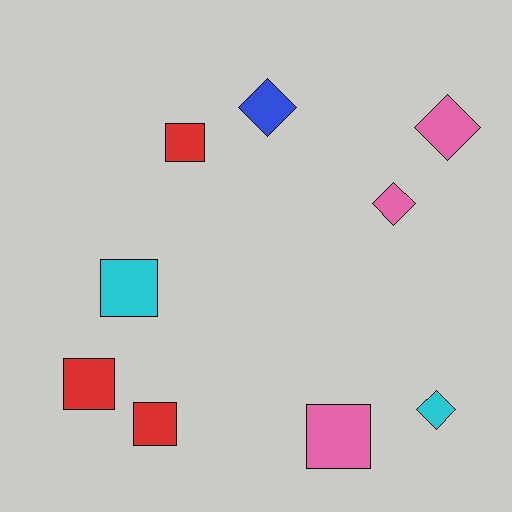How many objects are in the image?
There are 9 objects.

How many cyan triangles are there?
There are no cyan triangles.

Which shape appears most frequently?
Square, with 5 objects.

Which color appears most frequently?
Pink, with 3 objects.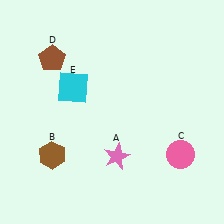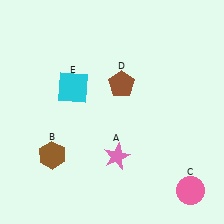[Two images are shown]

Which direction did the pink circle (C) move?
The pink circle (C) moved down.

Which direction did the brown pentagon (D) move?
The brown pentagon (D) moved right.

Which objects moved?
The objects that moved are: the pink circle (C), the brown pentagon (D).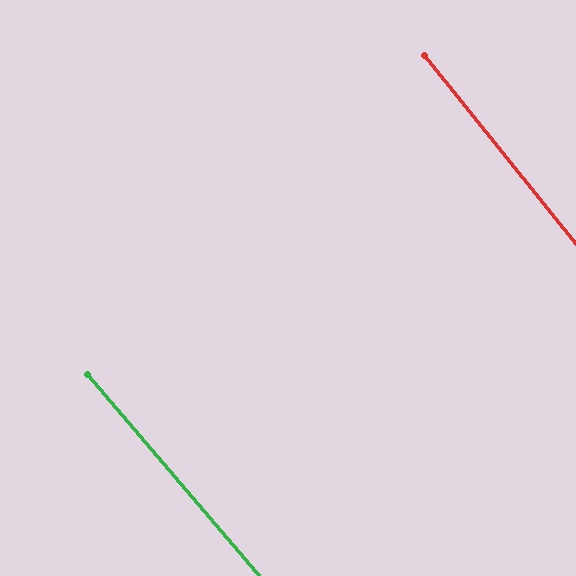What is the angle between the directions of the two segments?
Approximately 2 degrees.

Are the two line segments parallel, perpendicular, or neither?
Parallel — their directions differ by only 1.7°.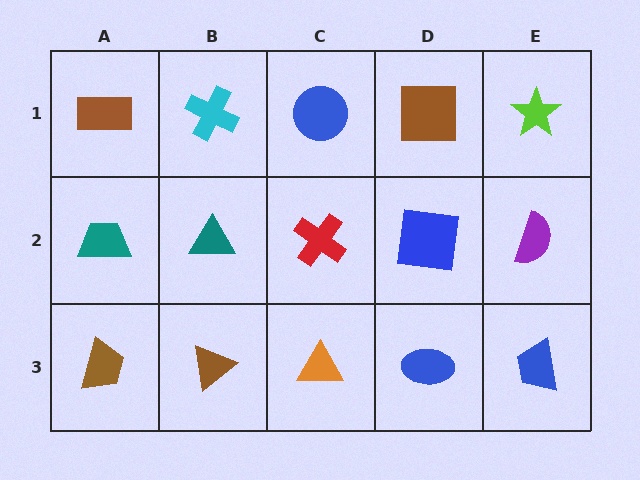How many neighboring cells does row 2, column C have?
4.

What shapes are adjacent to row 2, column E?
A lime star (row 1, column E), a blue trapezoid (row 3, column E), a blue square (row 2, column D).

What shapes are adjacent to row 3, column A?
A teal trapezoid (row 2, column A), a brown triangle (row 3, column B).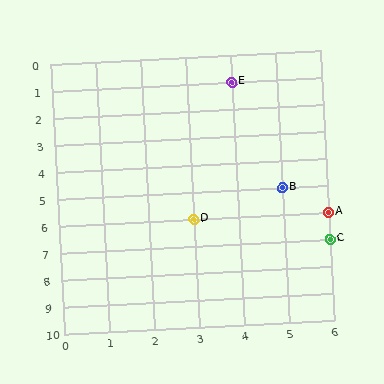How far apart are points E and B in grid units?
Points E and B are 1 column and 4 rows apart (about 4.1 grid units diagonally).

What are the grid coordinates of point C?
Point C is at grid coordinates (6, 7).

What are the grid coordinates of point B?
Point B is at grid coordinates (5, 5).